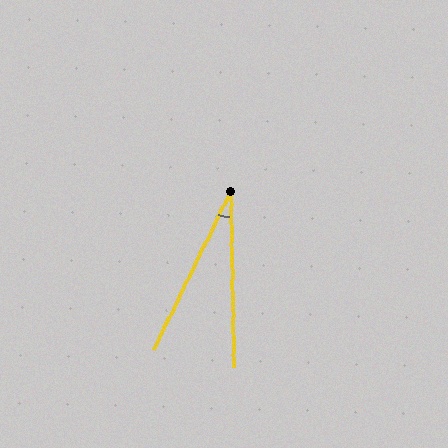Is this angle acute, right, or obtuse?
It is acute.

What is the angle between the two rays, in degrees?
Approximately 27 degrees.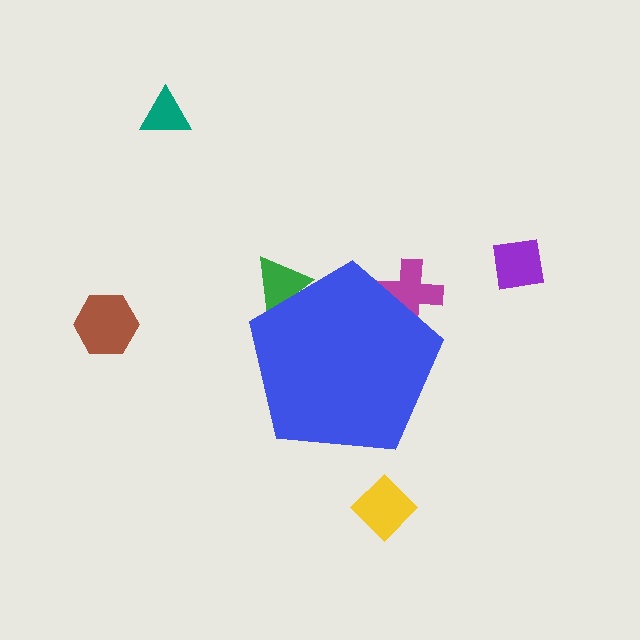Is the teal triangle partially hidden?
No, the teal triangle is fully visible.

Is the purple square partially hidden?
No, the purple square is fully visible.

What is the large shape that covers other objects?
A blue pentagon.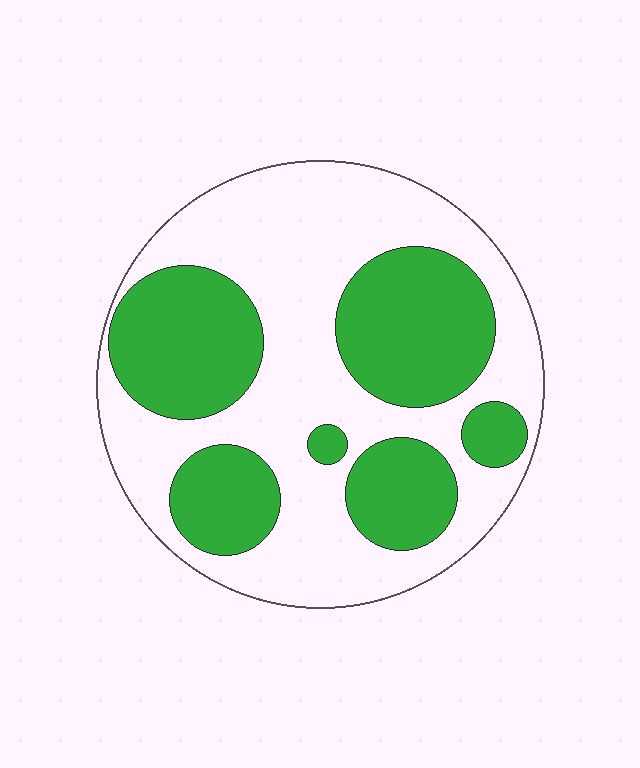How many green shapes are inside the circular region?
6.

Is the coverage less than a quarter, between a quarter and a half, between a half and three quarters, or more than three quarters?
Between a quarter and a half.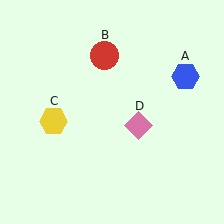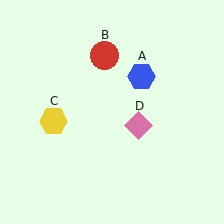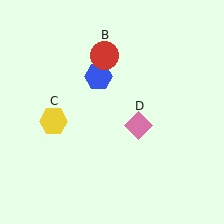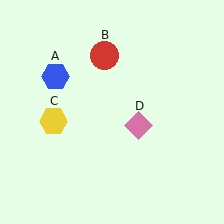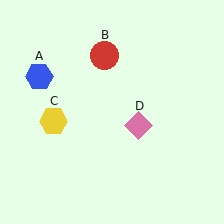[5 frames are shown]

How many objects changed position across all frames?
1 object changed position: blue hexagon (object A).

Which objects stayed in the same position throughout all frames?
Red circle (object B) and yellow hexagon (object C) and pink diamond (object D) remained stationary.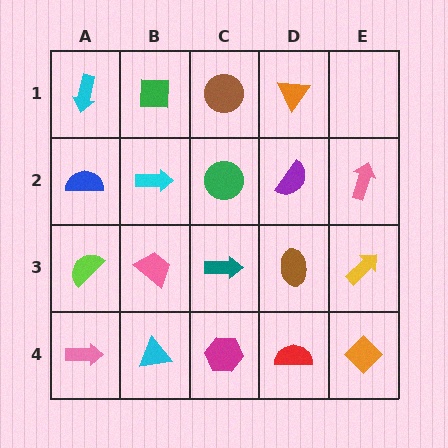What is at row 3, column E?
A yellow arrow.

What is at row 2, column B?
A cyan arrow.